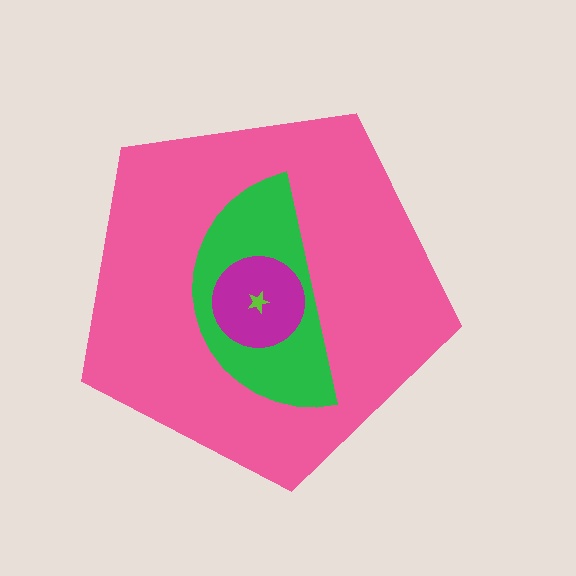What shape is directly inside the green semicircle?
The magenta circle.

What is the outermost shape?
The pink pentagon.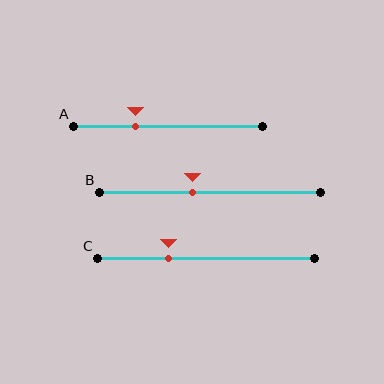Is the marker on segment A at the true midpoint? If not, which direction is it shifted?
No, the marker on segment A is shifted to the left by about 17% of the segment length.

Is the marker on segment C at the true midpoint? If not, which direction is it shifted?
No, the marker on segment C is shifted to the left by about 17% of the segment length.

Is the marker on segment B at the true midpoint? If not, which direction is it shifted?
No, the marker on segment B is shifted to the left by about 8% of the segment length.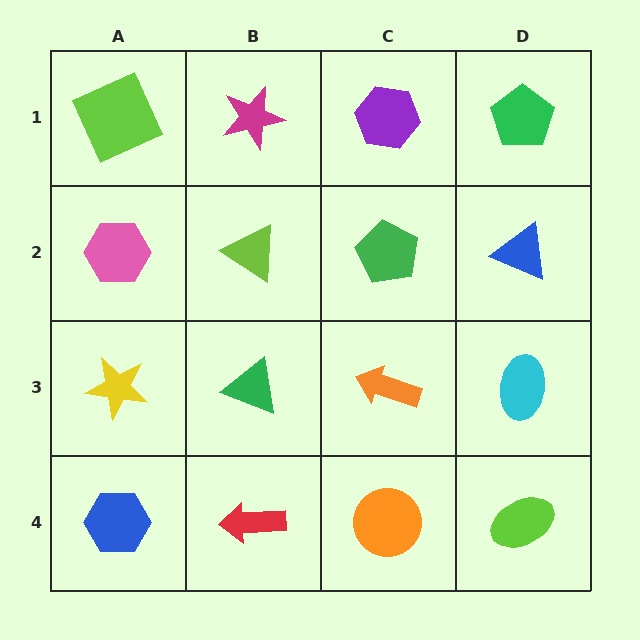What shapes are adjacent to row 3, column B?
A lime triangle (row 2, column B), a red arrow (row 4, column B), a yellow star (row 3, column A), an orange arrow (row 3, column C).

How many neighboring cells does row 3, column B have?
4.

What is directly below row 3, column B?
A red arrow.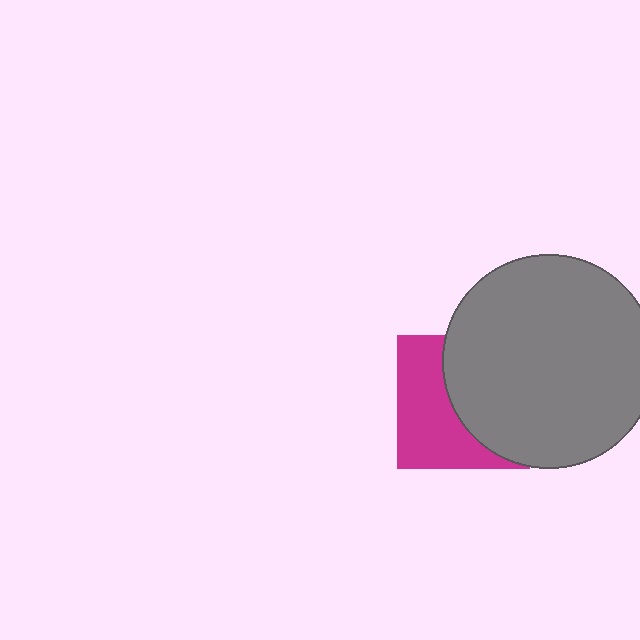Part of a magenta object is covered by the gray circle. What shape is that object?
It is a square.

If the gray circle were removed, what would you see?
You would see the complete magenta square.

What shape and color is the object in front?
The object in front is a gray circle.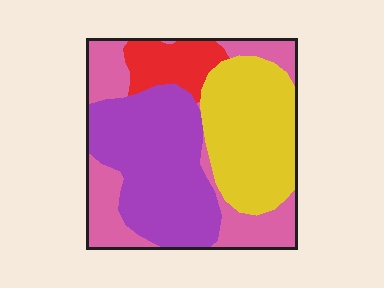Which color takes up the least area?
Red, at roughly 10%.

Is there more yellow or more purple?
Purple.